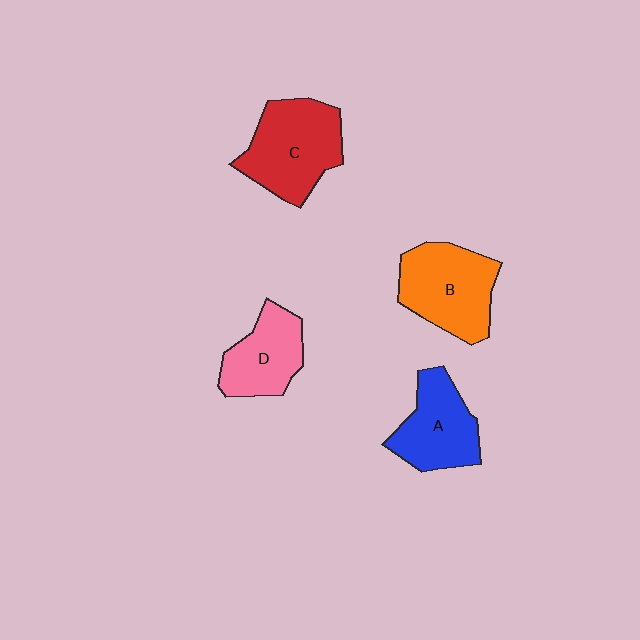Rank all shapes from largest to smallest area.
From largest to smallest: C (red), B (orange), A (blue), D (pink).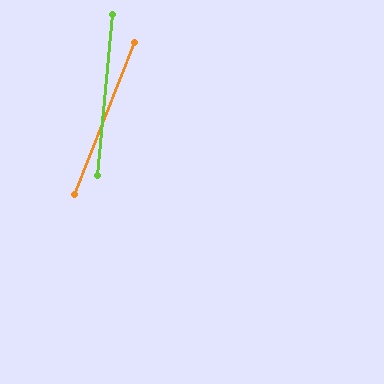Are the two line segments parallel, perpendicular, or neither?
Neither parallel nor perpendicular — they differ by about 16°.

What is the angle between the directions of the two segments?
Approximately 16 degrees.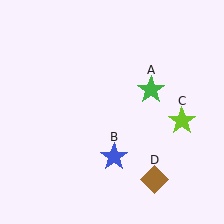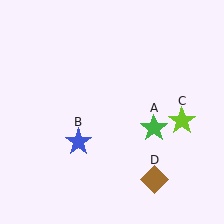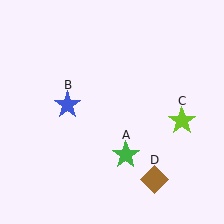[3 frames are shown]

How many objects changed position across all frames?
2 objects changed position: green star (object A), blue star (object B).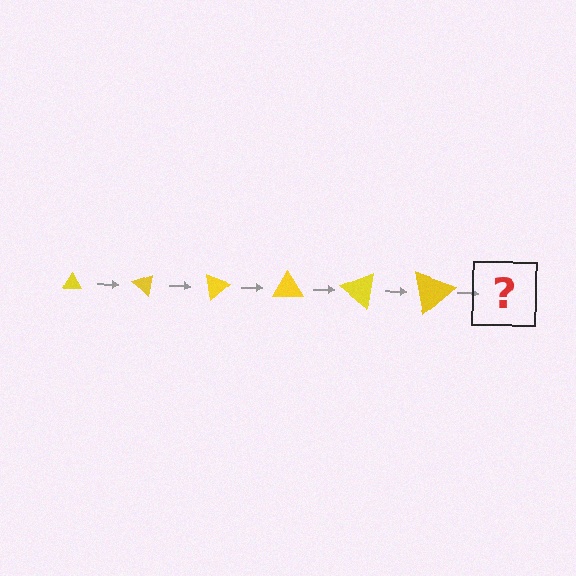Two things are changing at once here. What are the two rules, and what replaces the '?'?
The two rules are that the triangle grows larger each step and it rotates 40 degrees each step. The '?' should be a triangle, larger than the previous one and rotated 240 degrees from the start.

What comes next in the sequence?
The next element should be a triangle, larger than the previous one and rotated 240 degrees from the start.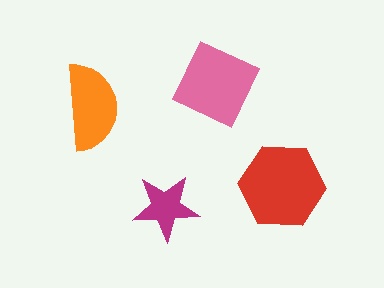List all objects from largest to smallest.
The red hexagon, the pink diamond, the orange semicircle, the magenta star.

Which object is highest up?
The pink diamond is topmost.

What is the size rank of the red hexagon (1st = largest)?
1st.